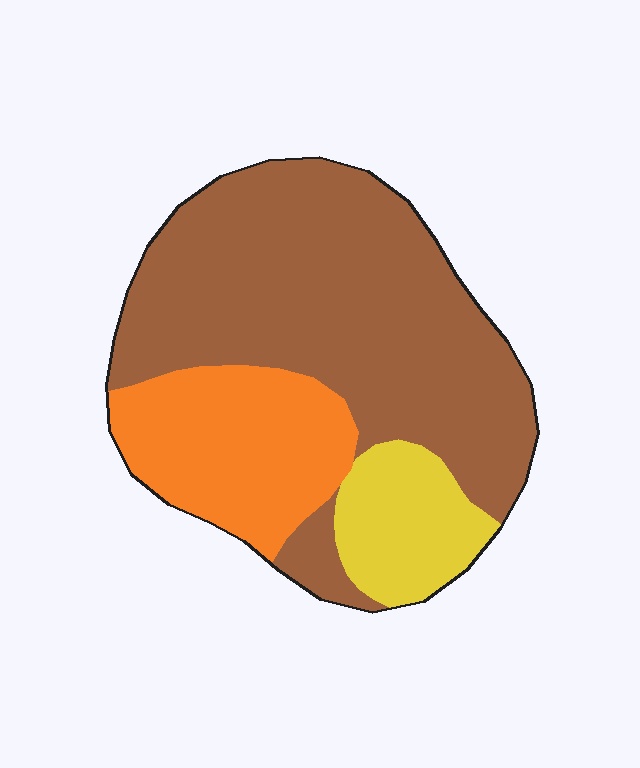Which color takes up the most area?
Brown, at roughly 65%.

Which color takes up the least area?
Yellow, at roughly 15%.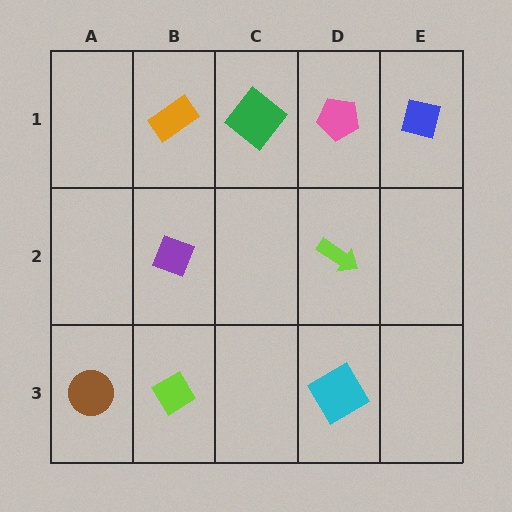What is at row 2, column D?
A lime arrow.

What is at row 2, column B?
A purple diamond.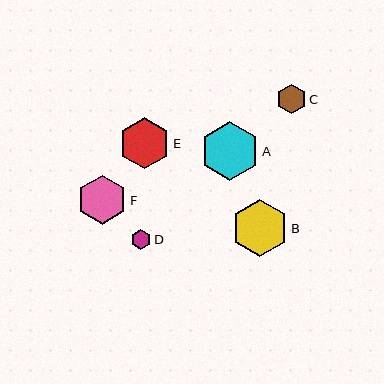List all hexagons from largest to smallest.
From largest to smallest: A, B, E, F, C, D.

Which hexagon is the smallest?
Hexagon D is the smallest with a size of approximately 21 pixels.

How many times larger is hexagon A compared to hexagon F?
Hexagon A is approximately 1.2 times the size of hexagon F.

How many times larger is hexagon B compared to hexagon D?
Hexagon B is approximately 2.7 times the size of hexagon D.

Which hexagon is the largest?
Hexagon A is the largest with a size of approximately 59 pixels.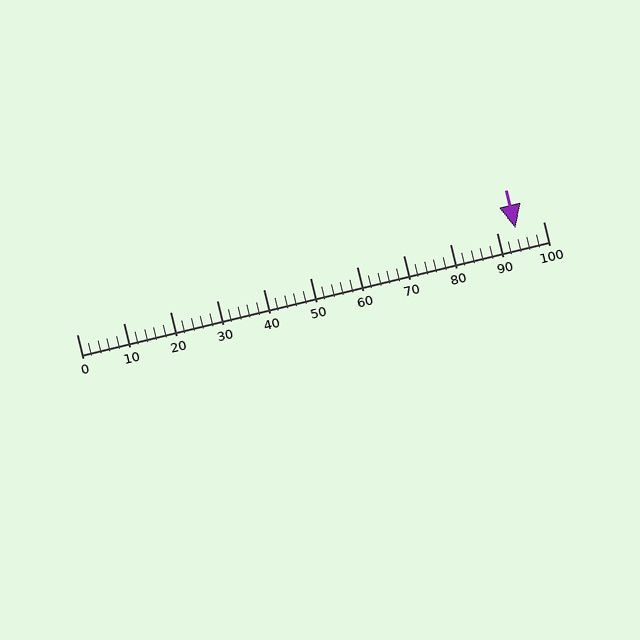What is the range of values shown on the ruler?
The ruler shows values from 0 to 100.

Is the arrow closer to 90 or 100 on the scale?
The arrow is closer to 90.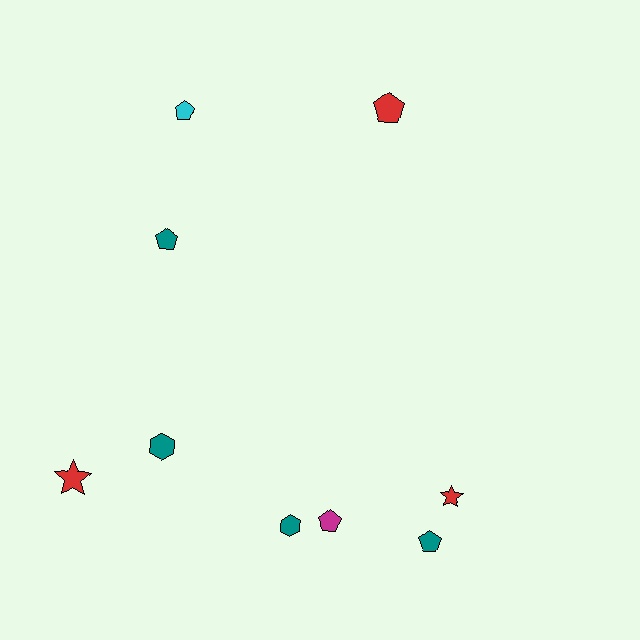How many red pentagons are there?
There is 1 red pentagon.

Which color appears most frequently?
Teal, with 4 objects.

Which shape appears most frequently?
Pentagon, with 5 objects.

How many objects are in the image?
There are 9 objects.